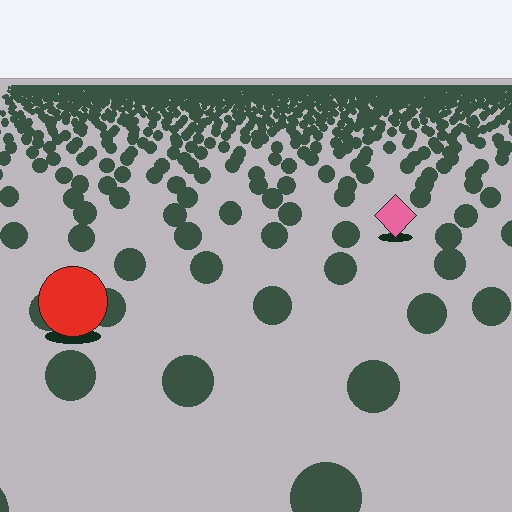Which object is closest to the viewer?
The red circle is closest. The texture marks near it are larger and more spread out.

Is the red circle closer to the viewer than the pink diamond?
Yes. The red circle is closer — you can tell from the texture gradient: the ground texture is coarser near it.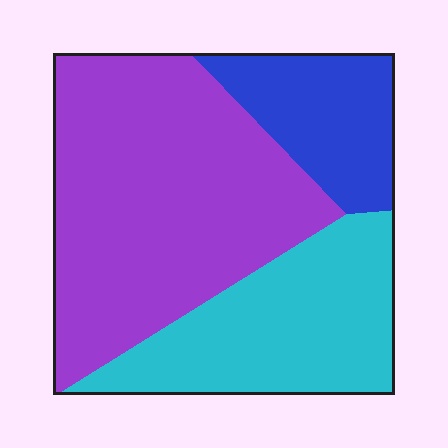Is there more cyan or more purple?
Purple.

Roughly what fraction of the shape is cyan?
Cyan covers 30% of the shape.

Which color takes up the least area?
Blue, at roughly 15%.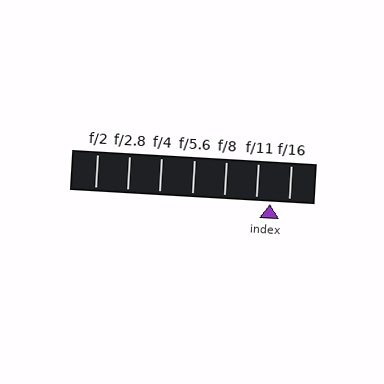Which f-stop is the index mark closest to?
The index mark is closest to f/11.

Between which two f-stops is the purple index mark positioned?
The index mark is between f/11 and f/16.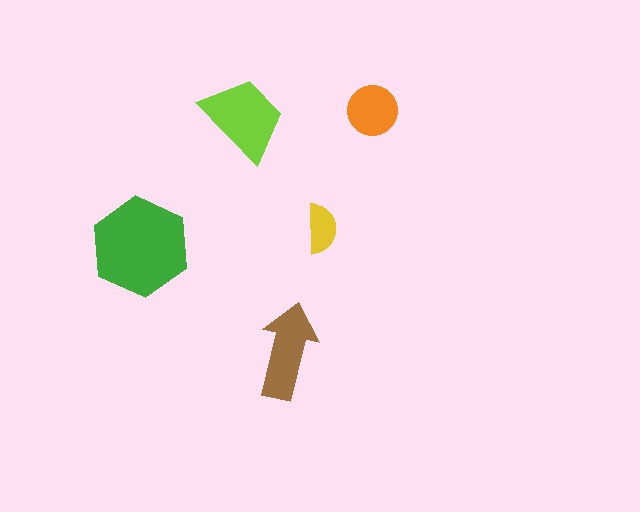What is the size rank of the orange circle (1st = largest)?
4th.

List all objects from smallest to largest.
The yellow semicircle, the orange circle, the brown arrow, the lime trapezoid, the green hexagon.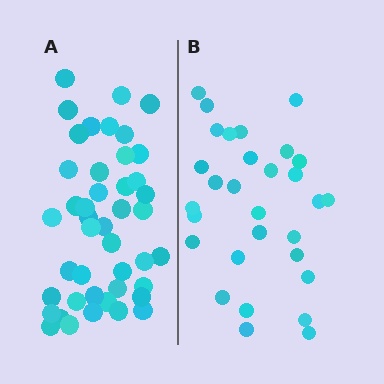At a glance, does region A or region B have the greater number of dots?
Region A (the left region) has more dots.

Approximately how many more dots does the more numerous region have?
Region A has approximately 15 more dots than region B.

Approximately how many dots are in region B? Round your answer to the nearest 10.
About 30 dots.